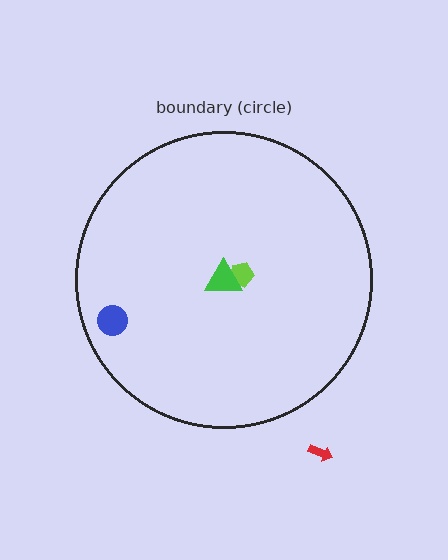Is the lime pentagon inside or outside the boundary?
Inside.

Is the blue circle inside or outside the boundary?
Inside.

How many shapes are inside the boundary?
3 inside, 1 outside.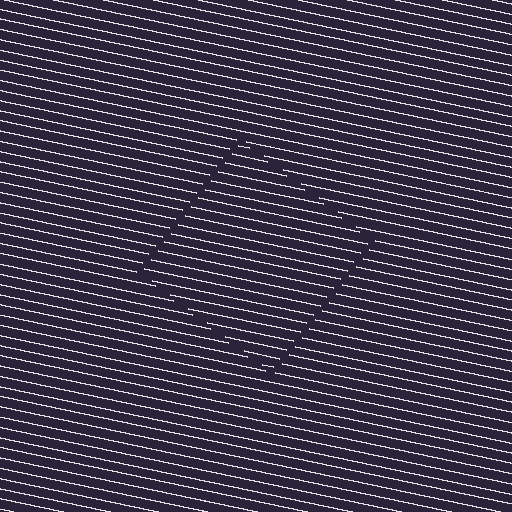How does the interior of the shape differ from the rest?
The interior of the shape contains the same grating, shifted by half a period — the contour is defined by the phase discontinuity where line-ends from the inner and outer gratings abut.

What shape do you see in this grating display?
An illusory square. The interior of the shape contains the same grating, shifted by half a period — the contour is defined by the phase discontinuity where line-ends from the inner and outer gratings abut.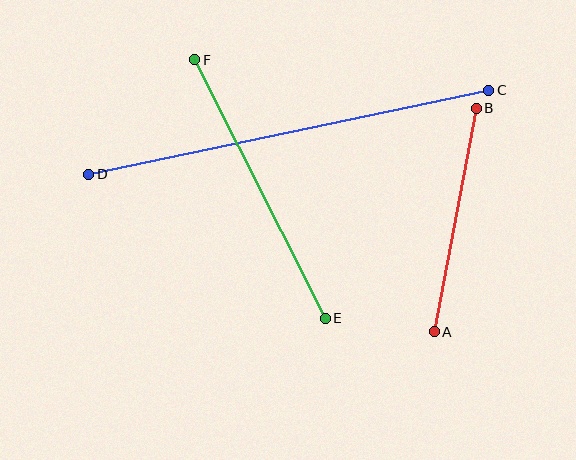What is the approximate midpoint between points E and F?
The midpoint is at approximately (260, 189) pixels.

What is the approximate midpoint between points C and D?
The midpoint is at approximately (289, 132) pixels.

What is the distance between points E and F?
The distance is approximately 290 pixels.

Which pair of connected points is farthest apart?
Points C and D are farthest apart.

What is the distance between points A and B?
The distance is approximately 227 pixels.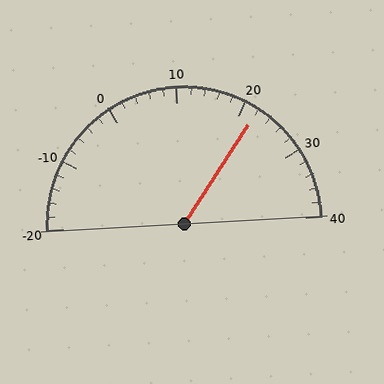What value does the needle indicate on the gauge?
The needle indicates approximately 22.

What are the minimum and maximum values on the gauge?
The gauge ranges from -20 to 40.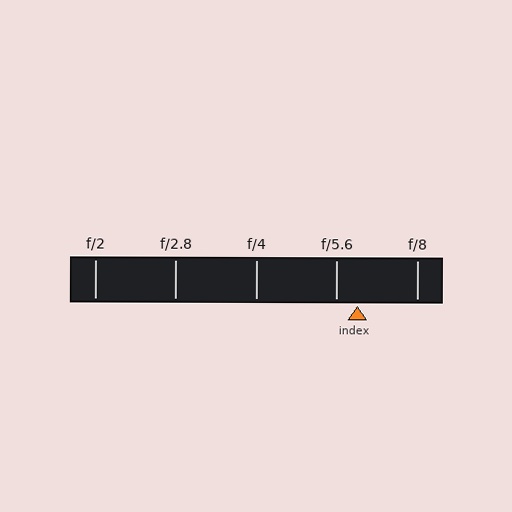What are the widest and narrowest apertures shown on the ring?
The widest aperture shown is f/2 and the narrowest is f/8.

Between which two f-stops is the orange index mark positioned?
The index mark is between f/5.6 and f/8.